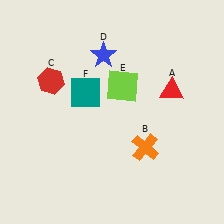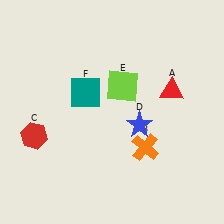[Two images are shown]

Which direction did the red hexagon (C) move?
The red hexagon (C) moved down.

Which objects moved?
The objects that moved are: the red hexagon (C), the blue star (D).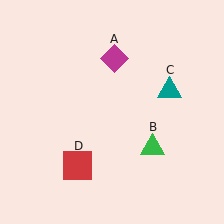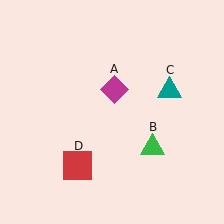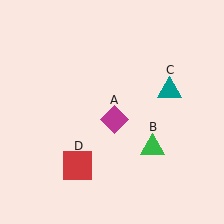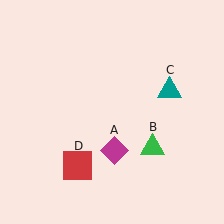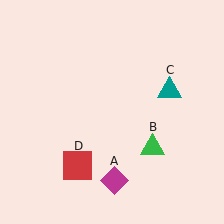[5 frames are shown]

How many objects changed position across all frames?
1 object changed position: magenta diamond (object A).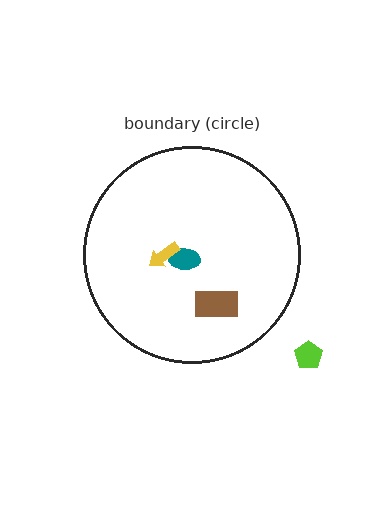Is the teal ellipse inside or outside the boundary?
Inside.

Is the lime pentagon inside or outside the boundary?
Outside.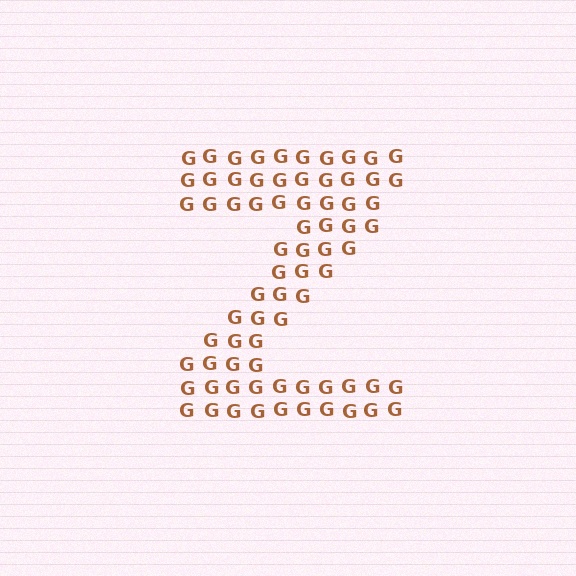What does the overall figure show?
The overall figure shows the letter Z.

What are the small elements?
The small elements are letter G's.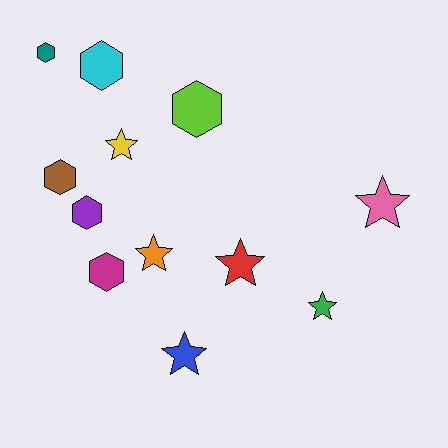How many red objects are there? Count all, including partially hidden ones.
There is 1 red object.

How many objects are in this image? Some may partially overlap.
There are 12 objects.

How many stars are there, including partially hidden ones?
There are 6 stars.